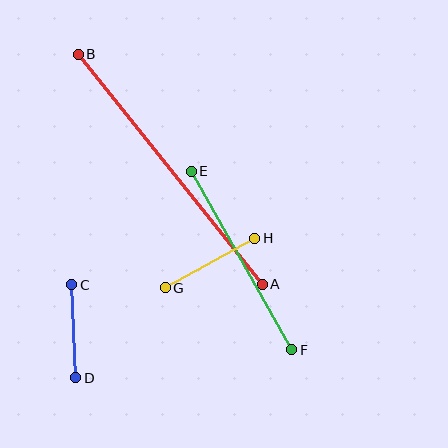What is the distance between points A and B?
The distance is approximately 295 pixels.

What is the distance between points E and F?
The distance is approximately 205 pixels.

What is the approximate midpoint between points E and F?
The midpoint is at approximately (242, 260) pixels.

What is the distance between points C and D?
The distance is approximately 93 pixels.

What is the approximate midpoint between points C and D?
The midpoint is at approximately (74, 331) pixels.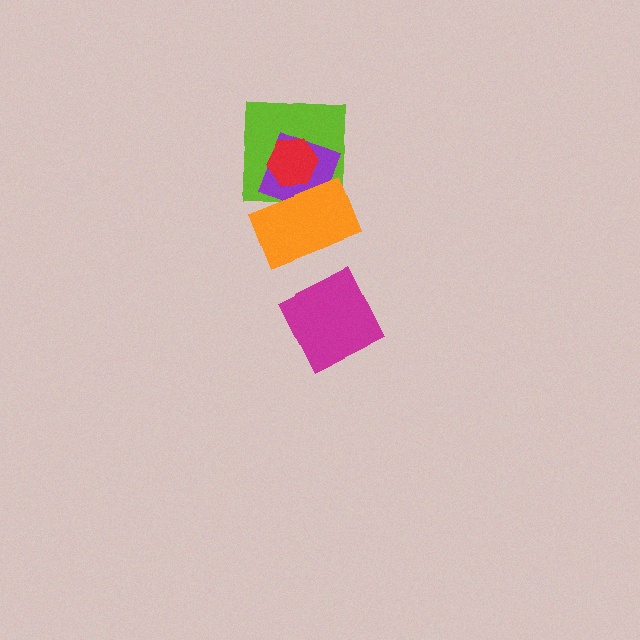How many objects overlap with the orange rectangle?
3 objects overlap with the orange rectangle.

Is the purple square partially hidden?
Yes, it is partially covered by another shape.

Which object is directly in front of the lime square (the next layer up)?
The purple square is directly in front of the lime square.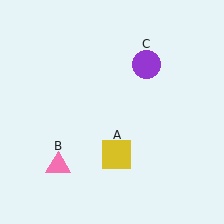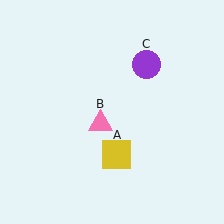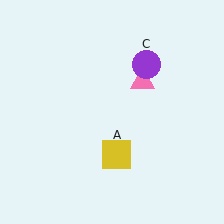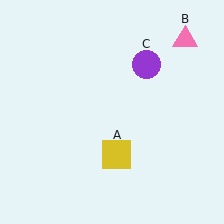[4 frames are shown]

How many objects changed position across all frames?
1 object changed position: pink triangle (object B).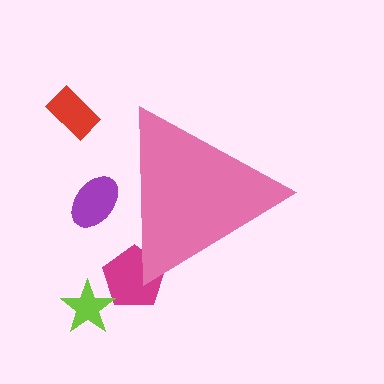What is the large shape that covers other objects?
A pink triangle.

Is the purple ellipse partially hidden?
Yes, the purple ellipse is partially hidden behind the pink triangle.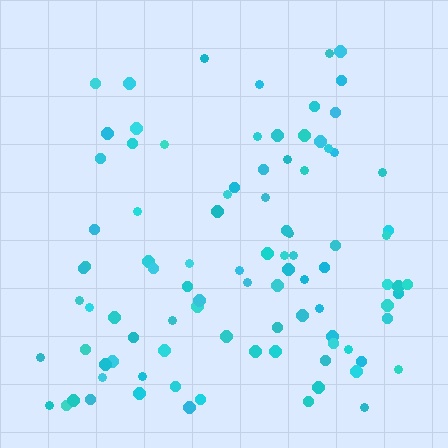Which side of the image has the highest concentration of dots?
The bottom.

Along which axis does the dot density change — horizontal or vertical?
Vertical.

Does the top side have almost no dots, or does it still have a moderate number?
Still a moderate number, just noticeably fewer than the bottom.